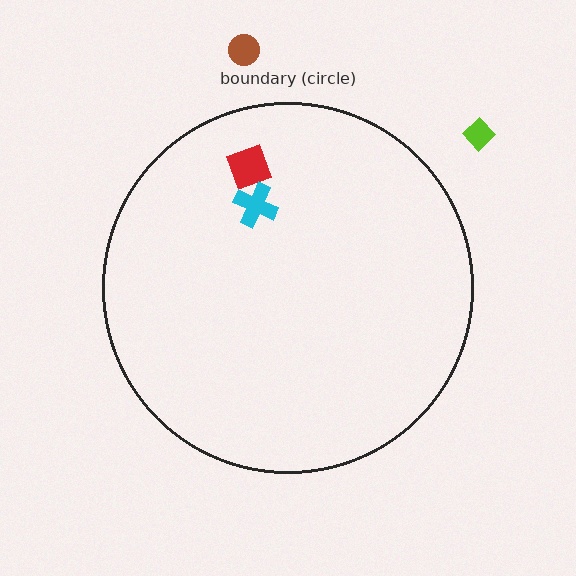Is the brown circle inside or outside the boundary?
Outside.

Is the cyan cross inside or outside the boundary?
Inside.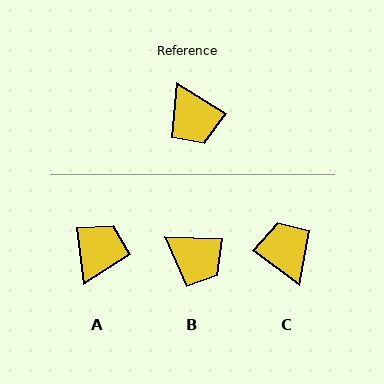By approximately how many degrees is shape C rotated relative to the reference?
Approximately 175 degrees counter-clockwise.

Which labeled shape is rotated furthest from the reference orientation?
C, about 175 degrees away.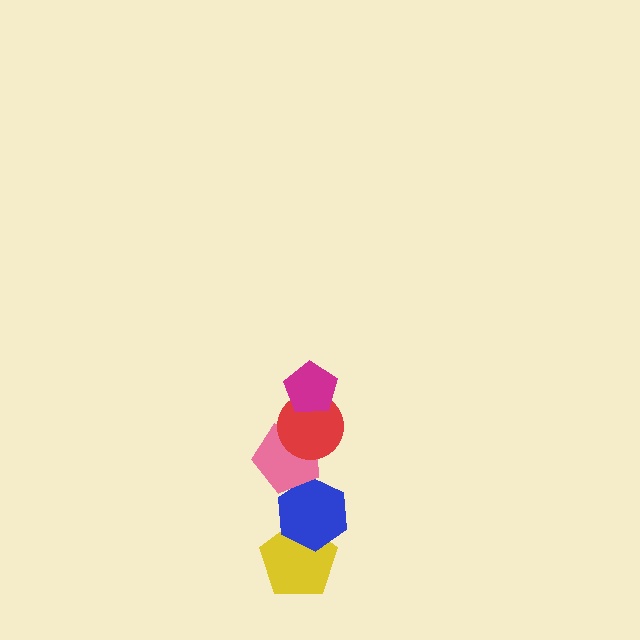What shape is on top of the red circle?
The magenta pentagon is on top of the red circle.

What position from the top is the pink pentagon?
The pink pentagon is 3rd from the top.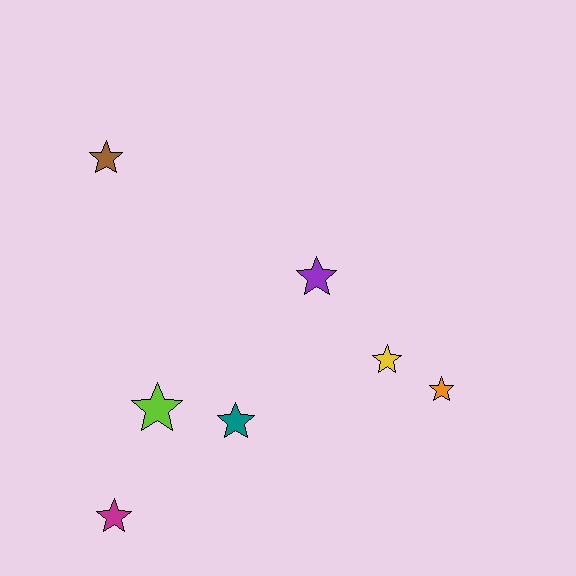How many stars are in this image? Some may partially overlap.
There are 7 stars.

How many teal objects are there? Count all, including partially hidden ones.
There is 1 teal object.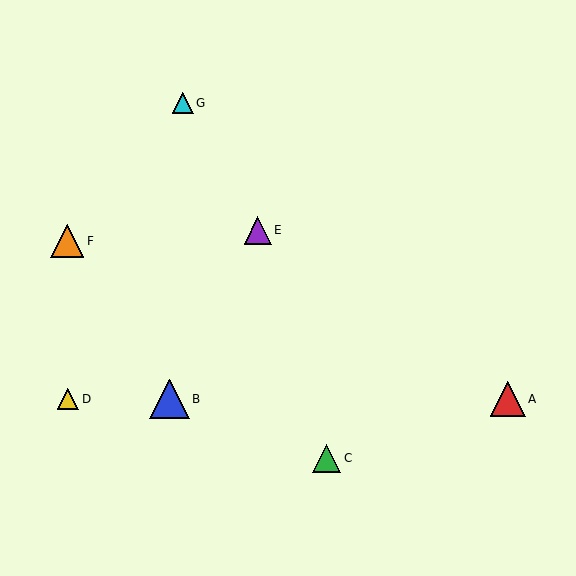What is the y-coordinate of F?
Object F is at y≈241.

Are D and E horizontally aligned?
No, D is at y≈399 and E is at y≈230.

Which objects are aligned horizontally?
Objects A, B, D are aligned horizontally.